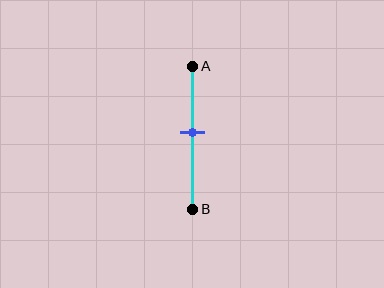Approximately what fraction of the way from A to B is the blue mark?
The blue mark is approximately 45% of the way from A to B.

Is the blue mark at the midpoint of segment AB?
No, the mark is at about 45% from A, not at the 50% midpoint.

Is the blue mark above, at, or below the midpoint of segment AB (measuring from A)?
The blue mark is above the midpoint of segment AB.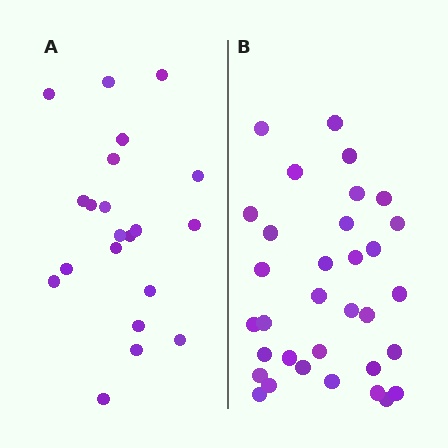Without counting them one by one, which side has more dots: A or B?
Region B (the right region) has more dots.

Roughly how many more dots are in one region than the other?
Region B has roughly 12 or so more dots than region A.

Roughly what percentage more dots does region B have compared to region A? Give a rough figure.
About 55% more.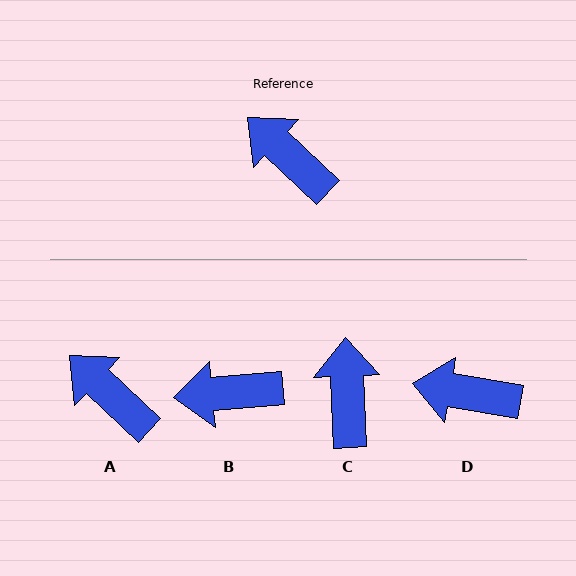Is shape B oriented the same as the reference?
No, it is off by about 48 degrees.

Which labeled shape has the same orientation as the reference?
A.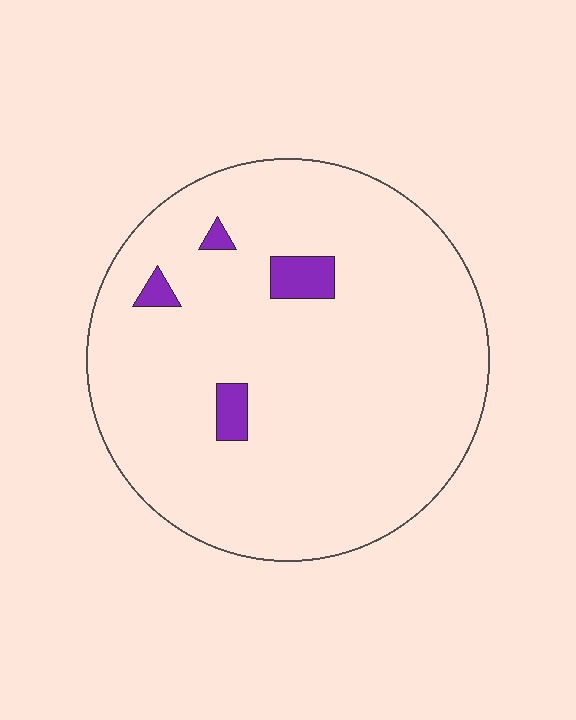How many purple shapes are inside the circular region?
4.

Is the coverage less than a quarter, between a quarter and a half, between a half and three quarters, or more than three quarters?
Less than a quarter.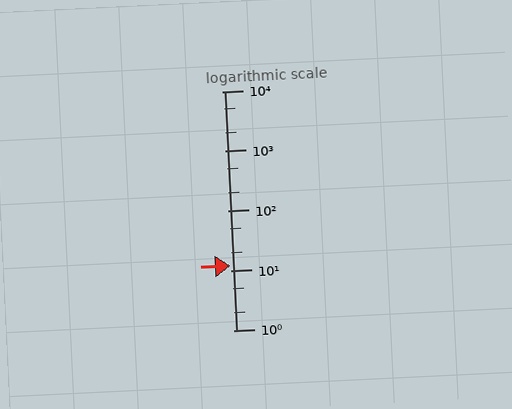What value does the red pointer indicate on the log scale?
The pointer indicates approximately 12.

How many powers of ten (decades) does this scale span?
The scale spans 4 decades, from 1 to 10000.